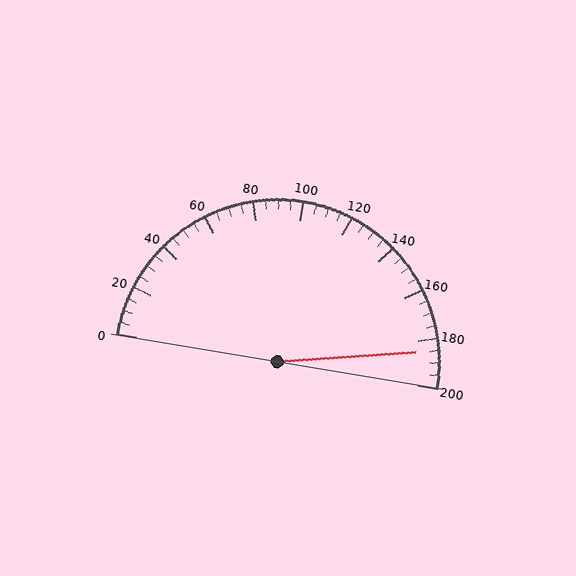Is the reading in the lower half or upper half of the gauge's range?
The reading is in the upper half of the range (0 to 200).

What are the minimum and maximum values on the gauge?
The gauge ranges from 0 to 200.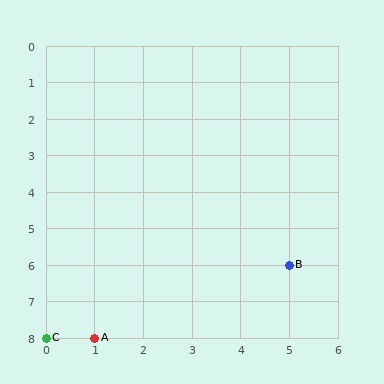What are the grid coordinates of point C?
Point C is at grid coordinates (0, 8).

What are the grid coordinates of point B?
Point B is at grid coordinates (5, 6).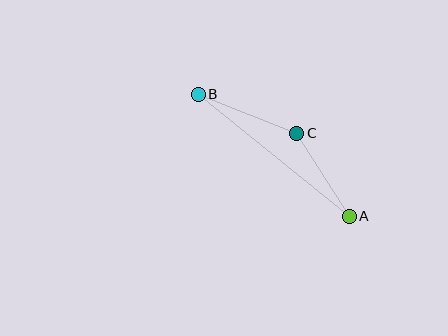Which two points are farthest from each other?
Points A and B are farthest from each other.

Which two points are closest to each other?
Points A and C are closest to each other.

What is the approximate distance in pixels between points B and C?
The distance between B and C is approximately 106 pixels.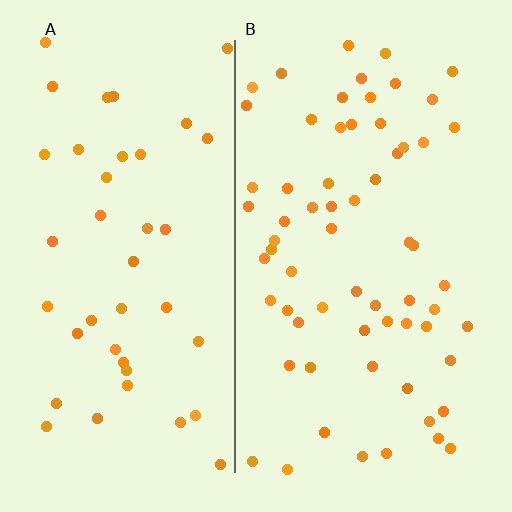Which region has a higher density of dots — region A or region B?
B (the right).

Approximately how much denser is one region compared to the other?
Approximately 1.6× — region B over region A.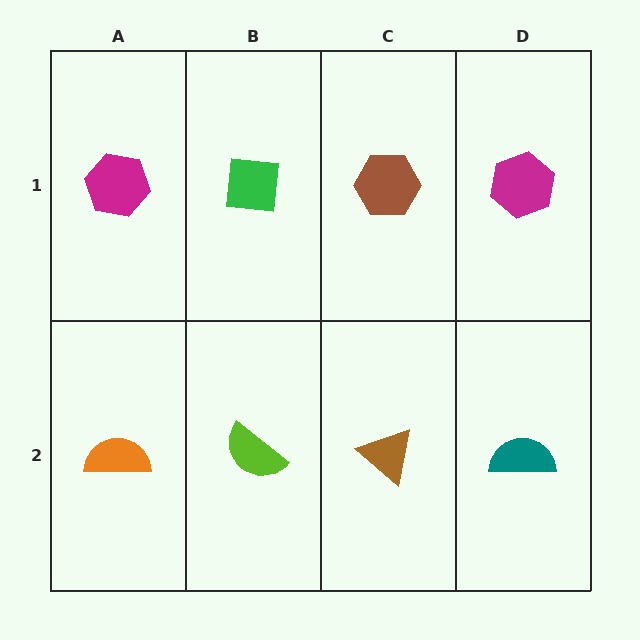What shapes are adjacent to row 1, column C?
A brown triangle (row 2, column C), a green square (row 1, column B), a magenta hexagon (row 1, column D).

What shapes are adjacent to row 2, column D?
A magenta hexagon (row 1, column D), a brown triangle (row 2, column C).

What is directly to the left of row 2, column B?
An orange semicircle.